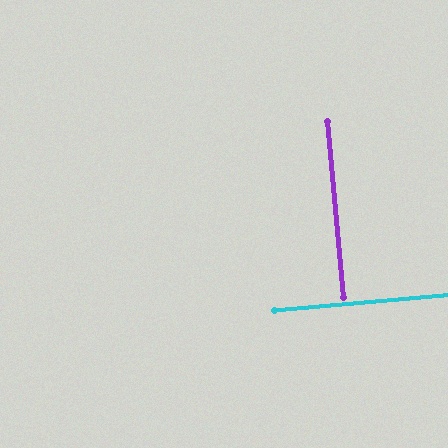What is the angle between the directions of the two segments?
Approximately 90 degrees.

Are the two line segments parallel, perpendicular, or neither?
Perpendicular — they meet at approximately 90°.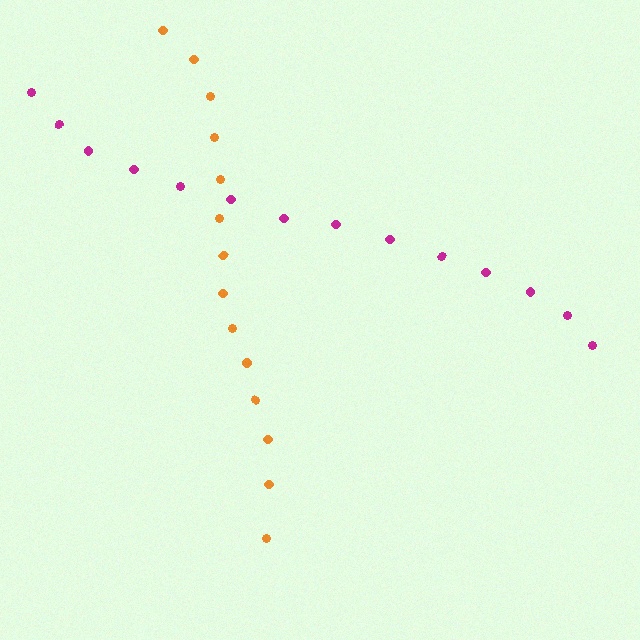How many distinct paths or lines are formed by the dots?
There are 2 distinct paths.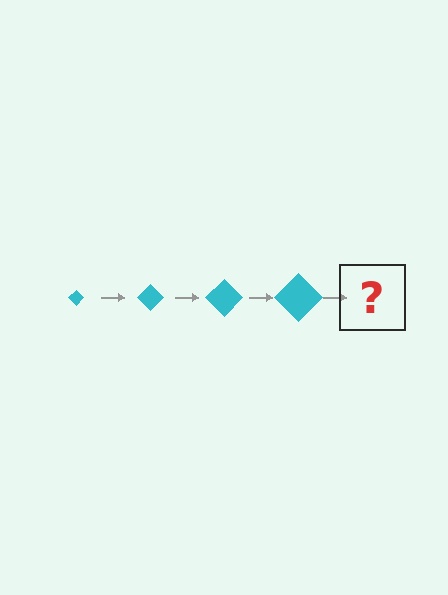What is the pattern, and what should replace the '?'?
The pattern is that the diamond gets progressively larger each step. The '?' should be a cyan diamond, larger than the previous one.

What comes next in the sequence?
The next element should be a cyan diamond, larger than the previous one.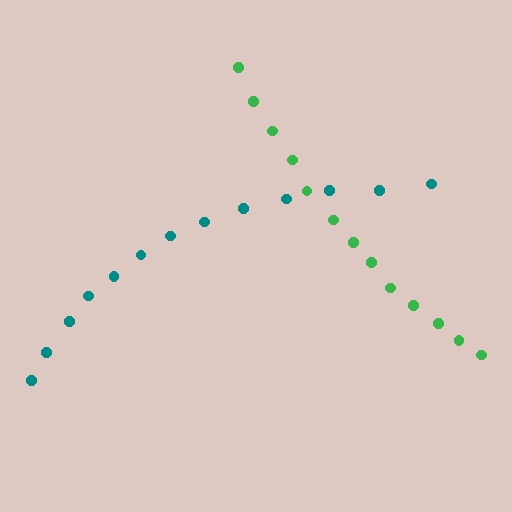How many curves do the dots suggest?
There are 2 distinct paths.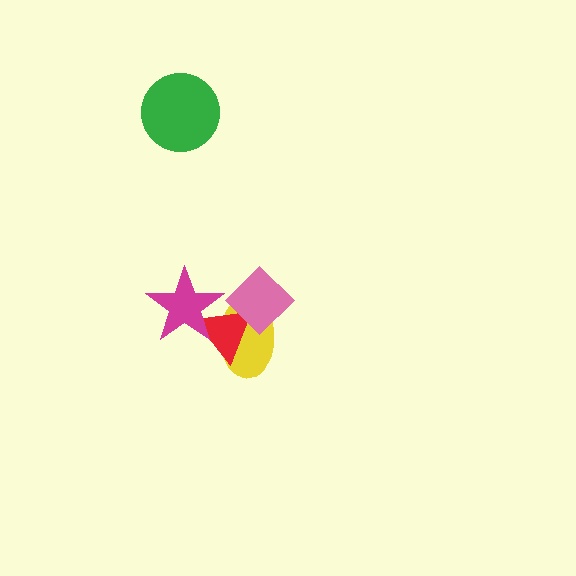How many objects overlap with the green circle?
0 objects overlap with the green circle.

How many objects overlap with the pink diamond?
2 objects overlap with the pink diamond.